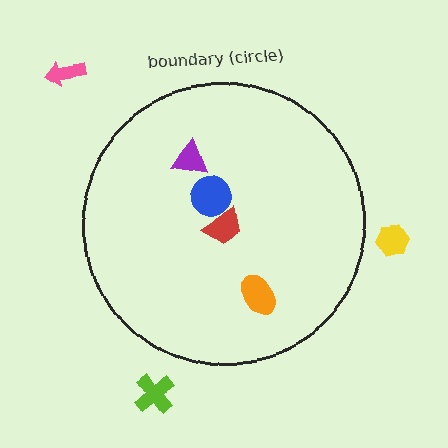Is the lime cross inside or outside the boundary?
Outside.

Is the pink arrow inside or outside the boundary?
Outside.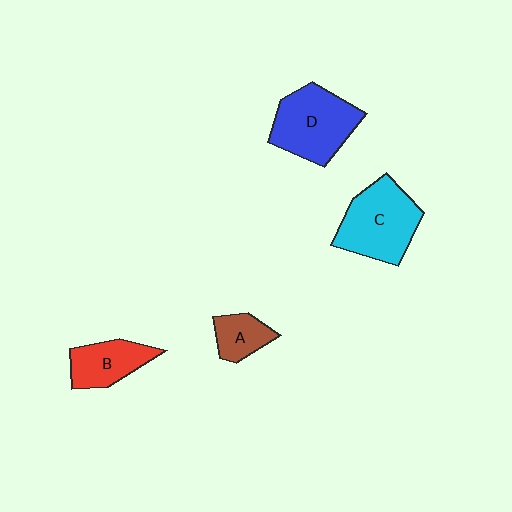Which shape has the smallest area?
Shape A (brown).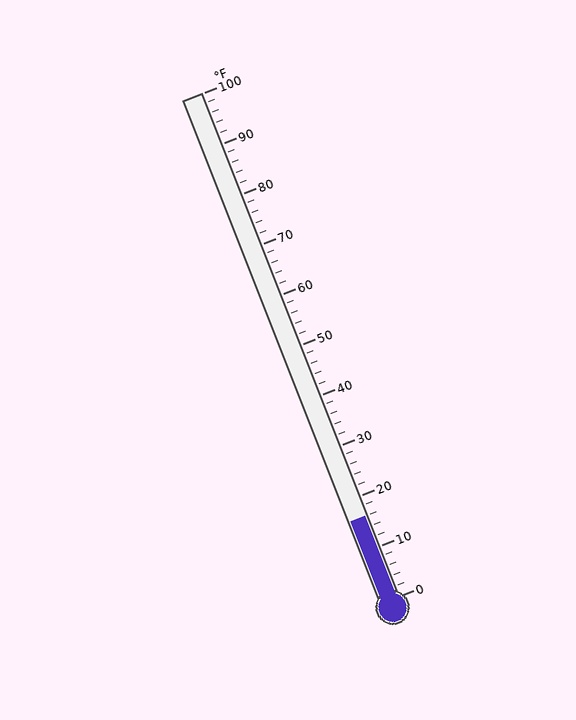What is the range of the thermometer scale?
The thermometer scale ranges from 0°F to 100°F.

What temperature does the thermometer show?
The thermometer shows approximately 16°F.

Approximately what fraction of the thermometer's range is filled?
The thermometer is filled to approximately 15% of its range.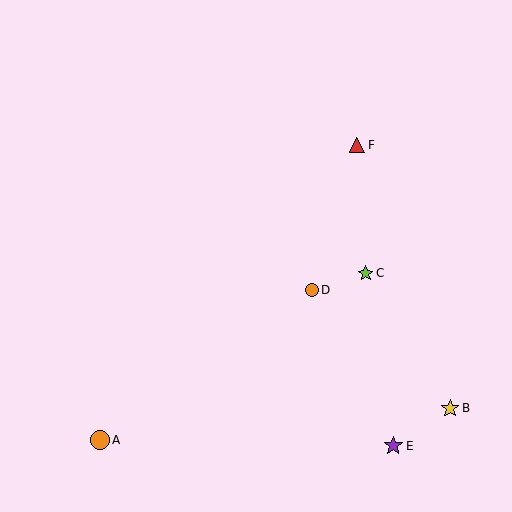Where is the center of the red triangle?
The center of the red triangle is at (357, 145).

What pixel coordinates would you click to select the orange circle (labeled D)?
Click at (312, 290) to select the orange circle D.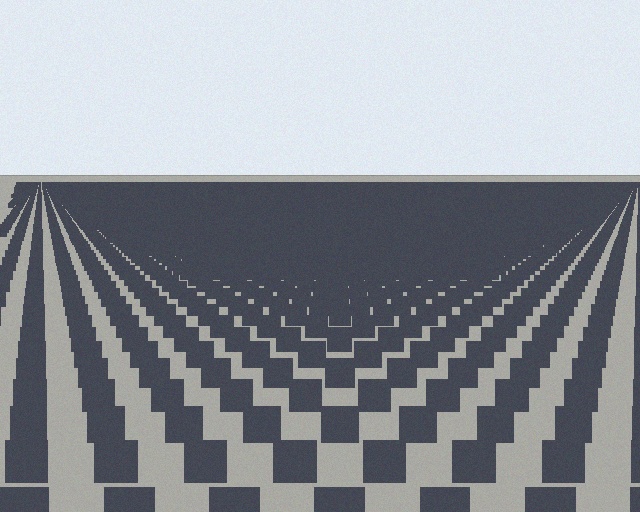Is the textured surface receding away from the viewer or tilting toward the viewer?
The surface is receding away from the viewer. Texture elements get smaller and denser toward the top.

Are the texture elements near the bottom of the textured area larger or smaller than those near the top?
Larger. Near the bottom, elements are closer to the viewer and appear at a bigger on-screen size.